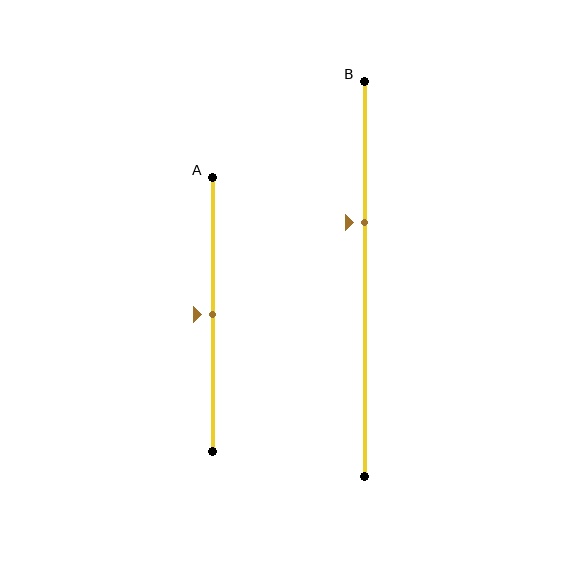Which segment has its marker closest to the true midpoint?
Segment A has its marker closest to the true midpoint.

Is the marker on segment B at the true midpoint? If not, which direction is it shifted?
No, the marker on segment B is shifted upward by about 14% of the segment length.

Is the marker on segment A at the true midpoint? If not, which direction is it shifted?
Yes, the marker on segment A is at the true midpoint.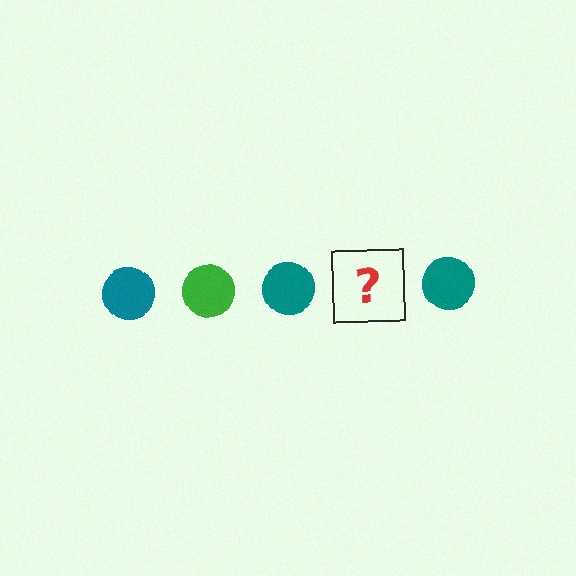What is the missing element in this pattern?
The missing element is a green circle.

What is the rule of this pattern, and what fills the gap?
The rule is that the pattern cycles through teal, green circles. The gap should be filled with a green circle.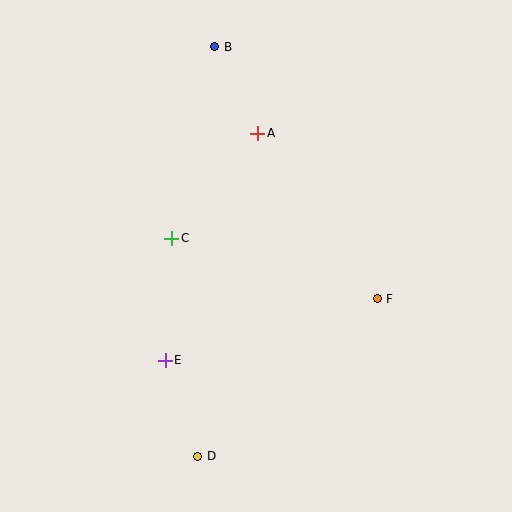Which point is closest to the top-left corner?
Point B is closest to the top-left corner.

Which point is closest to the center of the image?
Point C at (172, 238) is closest to the center.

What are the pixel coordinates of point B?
Point B is at (215, 47).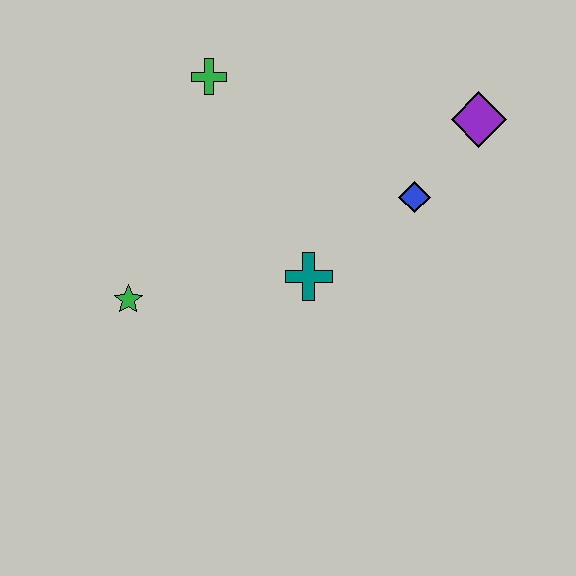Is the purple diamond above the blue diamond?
Yes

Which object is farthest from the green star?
The purple diamond is farthest from the green star.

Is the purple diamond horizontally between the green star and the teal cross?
No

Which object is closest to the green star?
The teal cross is closest to the green star.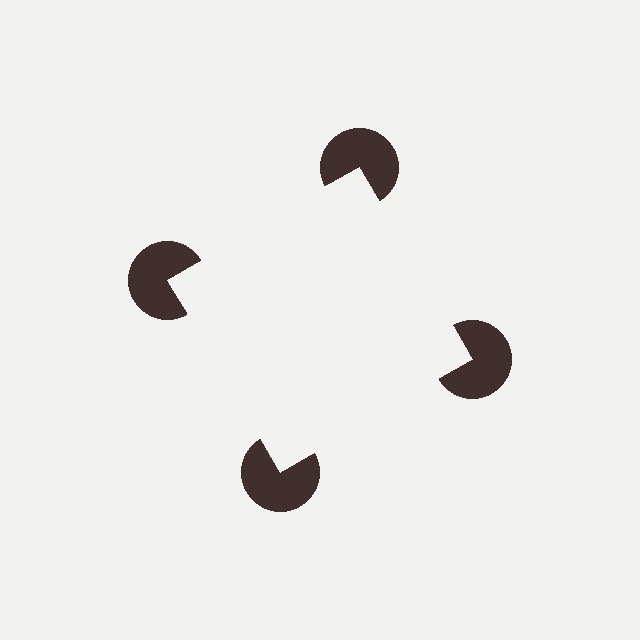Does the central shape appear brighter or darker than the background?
It typically appears slightly brighter than the background, even though no actual brightness change is drawn.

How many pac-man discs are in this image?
There are 4 — one at each vertex of the illusory square.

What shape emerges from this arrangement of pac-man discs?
An illusory square — its edges are inferred from the aligned wedge cuts in the pac-man discs, not physically drawn.